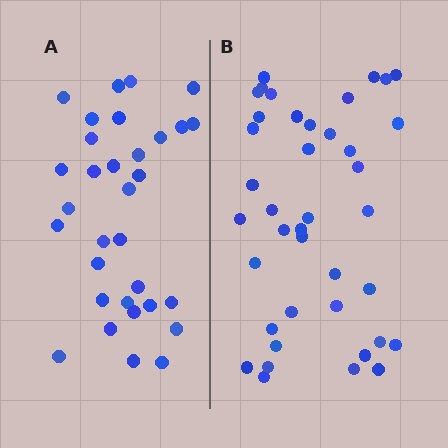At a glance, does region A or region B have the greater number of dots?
Region B (the right region) has more dots.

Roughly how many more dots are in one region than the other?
Region B has roughly 8 or so more dots than region A.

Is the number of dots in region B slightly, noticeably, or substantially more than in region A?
Region B has noticeably more, but not dramatically so. The ratio is roughly 1.2 to 1.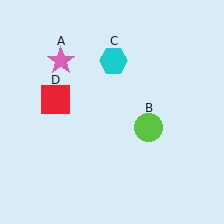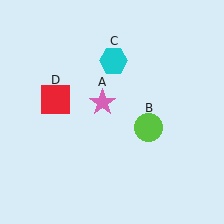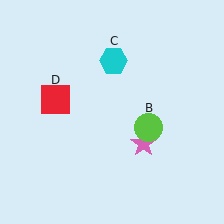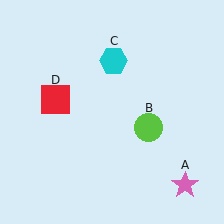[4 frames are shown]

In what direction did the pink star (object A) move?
The pink star (object A) moved down and to the right.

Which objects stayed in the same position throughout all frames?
Lime circle (object B) and cyan hexagon (object C) and red square (object D) remained stationary.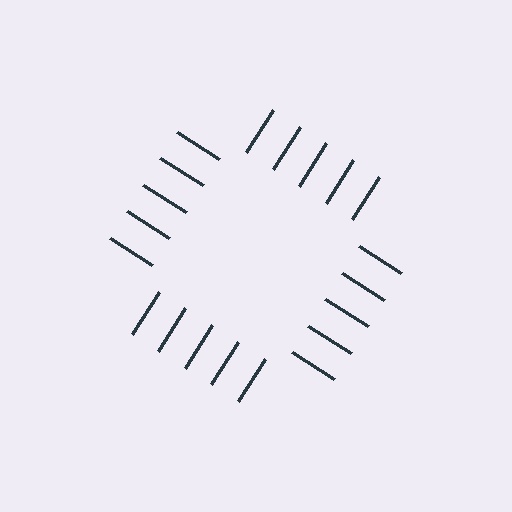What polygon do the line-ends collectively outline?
An illusory square — the line segments terminate on its edges but no continuous stroke is drawn.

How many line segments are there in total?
20 — 5 along each of the 4 edges.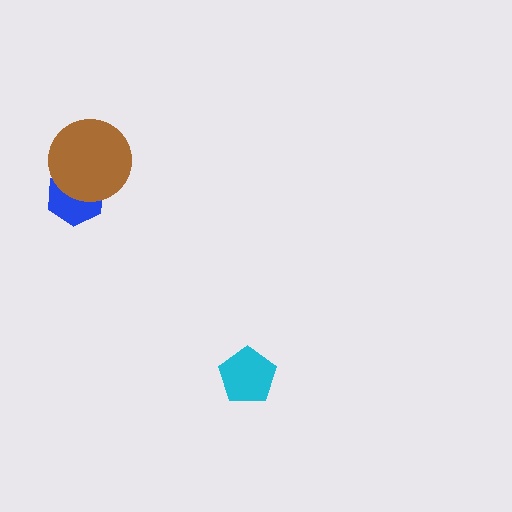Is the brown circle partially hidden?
No, no other shape covers it.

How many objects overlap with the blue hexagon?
1 object overlaps with the blue hexagon.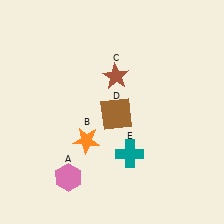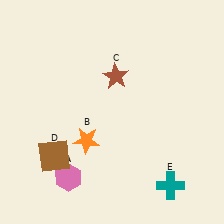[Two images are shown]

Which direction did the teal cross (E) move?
The teal cross (E) moved right.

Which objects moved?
The objects that moved are: the brown square (D), the teal cross (E).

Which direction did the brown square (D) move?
The brown square (D) moved left.